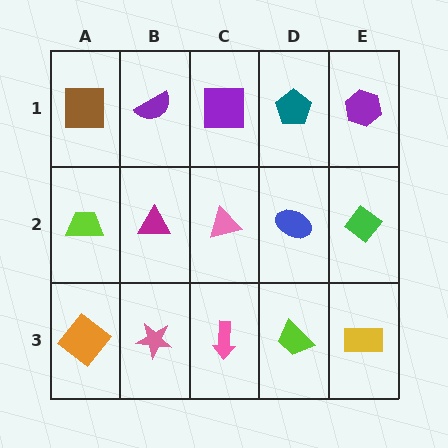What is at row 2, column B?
A magenta triangle.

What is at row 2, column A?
A lime trapezoid.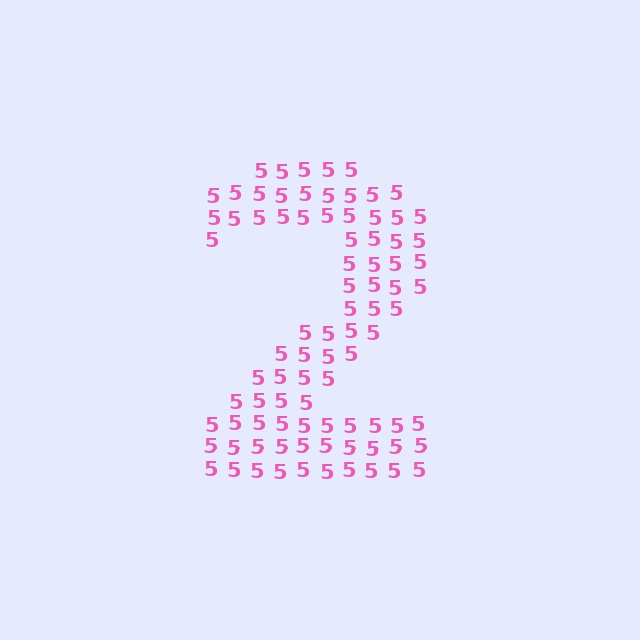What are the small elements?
The small elements are digit 5's.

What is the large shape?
The large shape is the digit 2.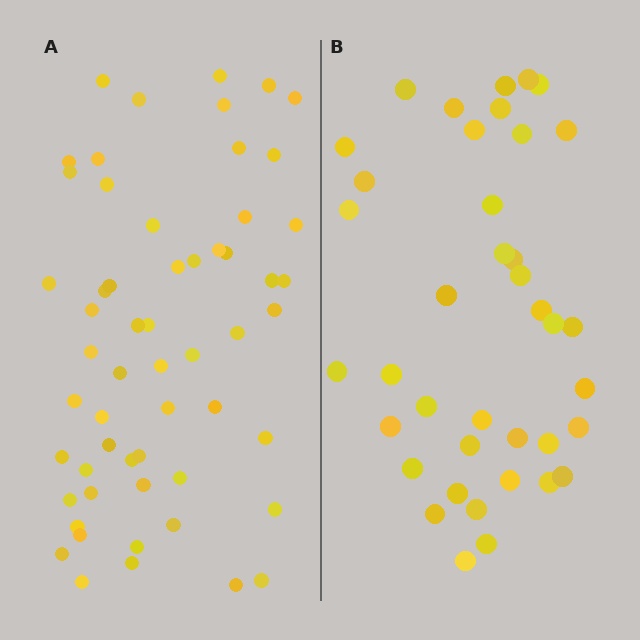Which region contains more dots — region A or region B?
Region A (the left region) has more dots.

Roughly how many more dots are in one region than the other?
Region A has approximately 20 more dots than region B.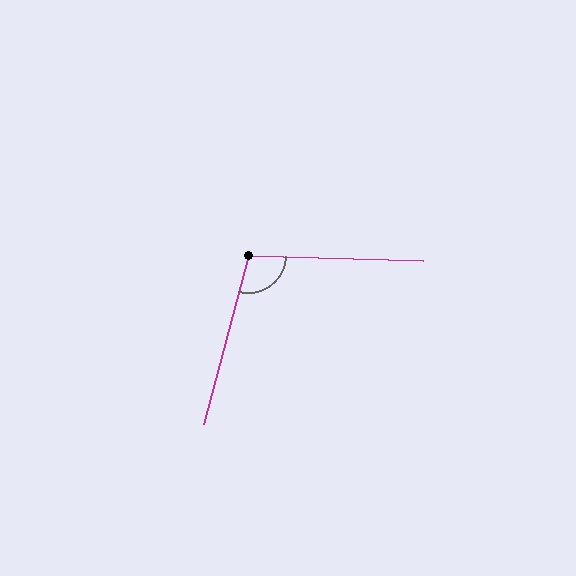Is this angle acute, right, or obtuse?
It is obtuse.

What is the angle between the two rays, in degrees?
Approximately 103 degrees.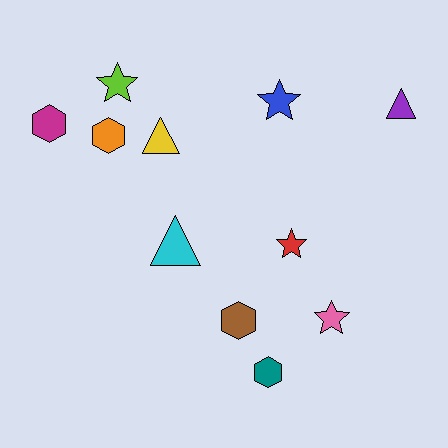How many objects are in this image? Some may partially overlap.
There are 11 objects.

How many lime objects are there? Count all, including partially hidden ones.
There is 1 lime object.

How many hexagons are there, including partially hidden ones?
There are 4 hexagons.